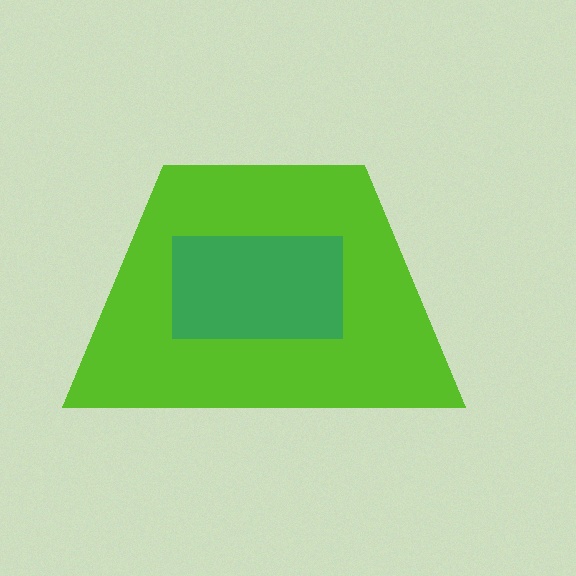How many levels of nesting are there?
2.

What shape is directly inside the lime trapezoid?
The green rectangle.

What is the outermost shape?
The lime trapezoid.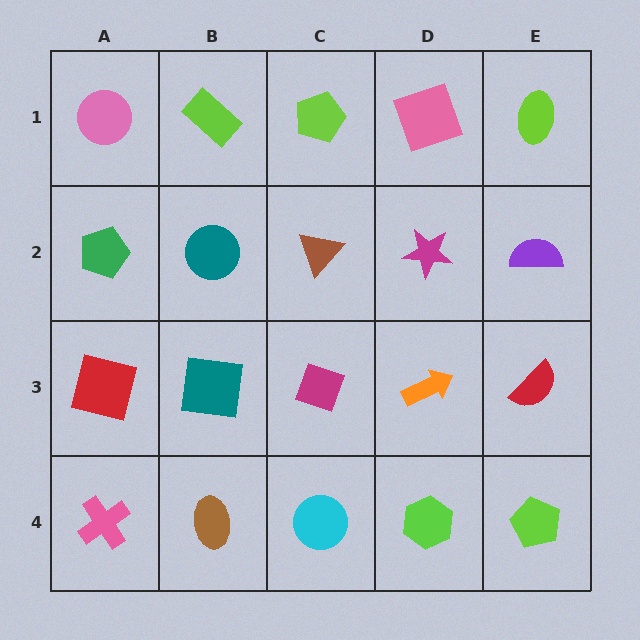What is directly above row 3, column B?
A teal circle.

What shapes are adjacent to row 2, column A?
A pink circle (row 1, column A), a red square (row 3, column A), a teal circle (row 2, column B).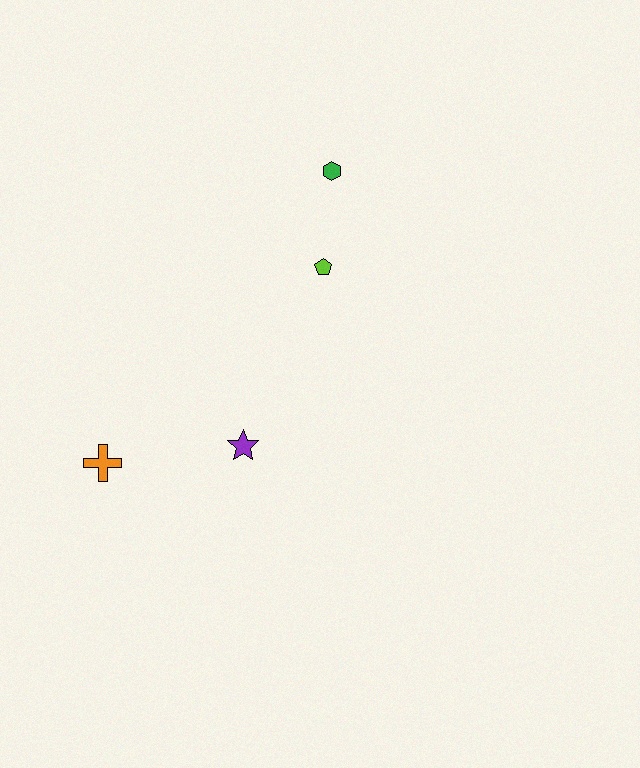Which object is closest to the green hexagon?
The lime pentagon is closest to the green hexagon.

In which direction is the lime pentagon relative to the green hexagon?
The lime pentagon is below the green hexagon.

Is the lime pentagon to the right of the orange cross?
Yes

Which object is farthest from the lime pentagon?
The orange cross is farthest from the lime pentagon.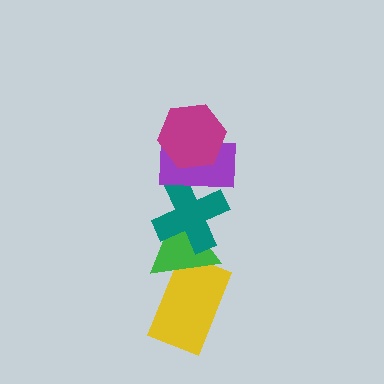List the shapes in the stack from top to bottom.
From top to bottom: the magenta hexagon, the purple rectangle, the teal cross, the green triangle, the yellow rectangle.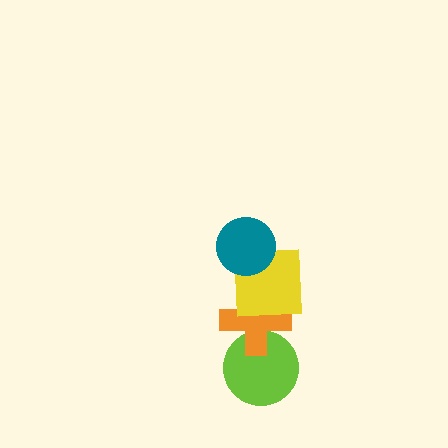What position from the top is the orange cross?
The orange cross is 3rd from the top.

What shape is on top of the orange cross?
The yellow square is on top of the orange cross.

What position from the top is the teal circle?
The teal circle is 1st from the top.